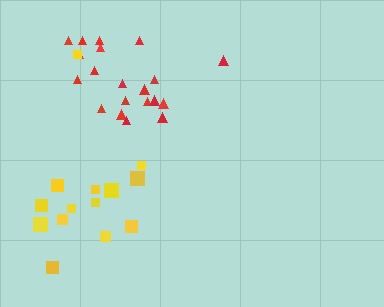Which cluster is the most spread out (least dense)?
Yellow.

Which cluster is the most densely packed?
Red.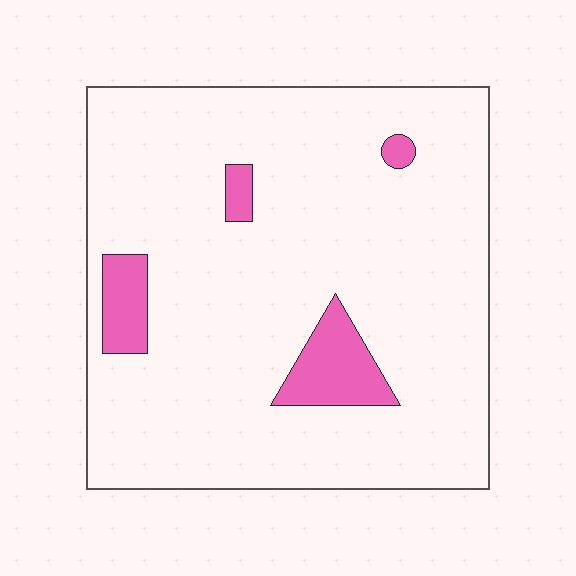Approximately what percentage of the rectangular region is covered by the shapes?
Approximately 10%.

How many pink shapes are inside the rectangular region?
4.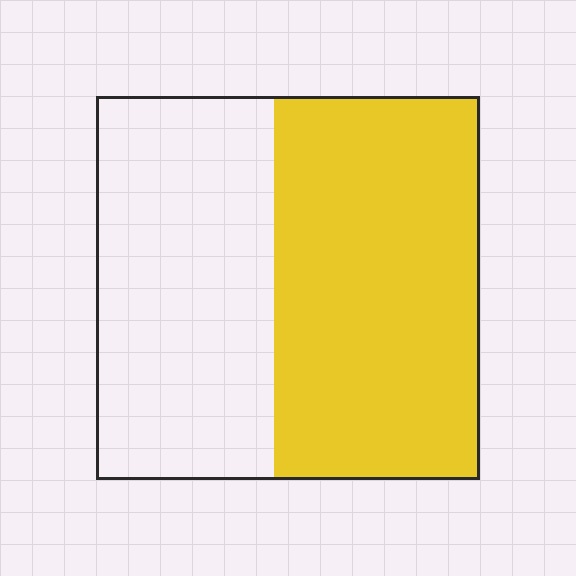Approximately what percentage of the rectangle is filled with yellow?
Approximately 55%.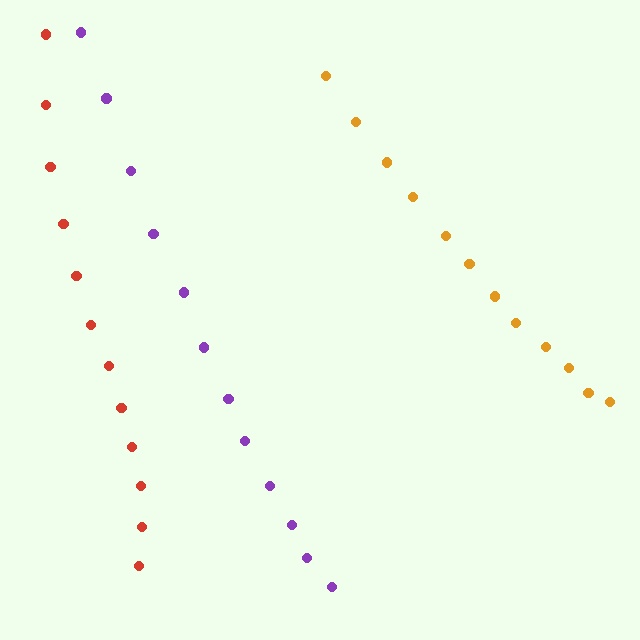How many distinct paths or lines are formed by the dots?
There are 3 distinct paths.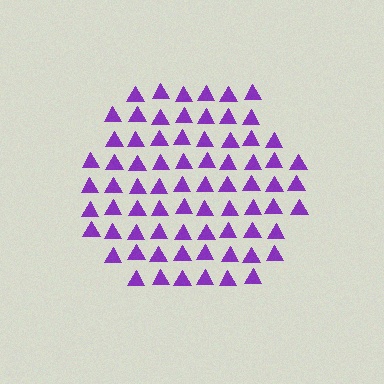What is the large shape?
The large shape is a hexagon.